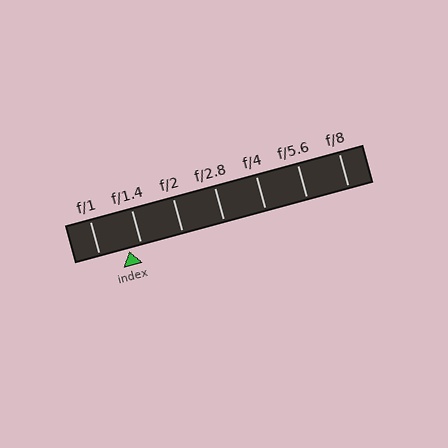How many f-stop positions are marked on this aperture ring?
There are 7 f-stop positions marked.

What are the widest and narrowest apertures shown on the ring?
The widest aperture shown is f/1 and the narrowest is f/8.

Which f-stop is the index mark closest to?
The index mark is closest to f/1.4.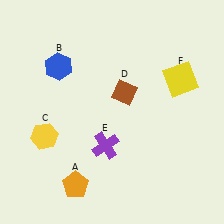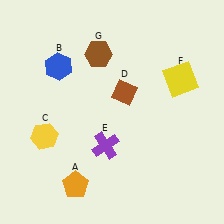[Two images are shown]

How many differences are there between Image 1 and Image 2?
There is 1 difference between the two images.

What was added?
A brown hexagon (G) was added in Image 2.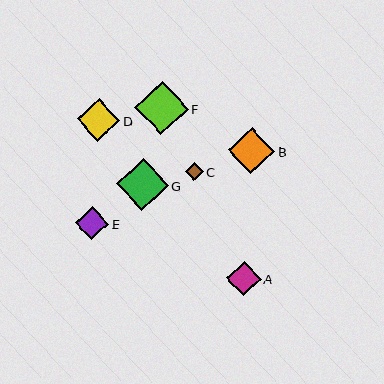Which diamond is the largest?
Diamond F is the largest with a size of approximately 53 pixels.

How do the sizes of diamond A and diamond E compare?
Diamond A and diamond E are approximately the same size.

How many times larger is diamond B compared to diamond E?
Diamond B is approximately 1.4 times the size of diamond E.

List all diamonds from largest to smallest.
From largest to smallest: F, G, B, D, A, E, C.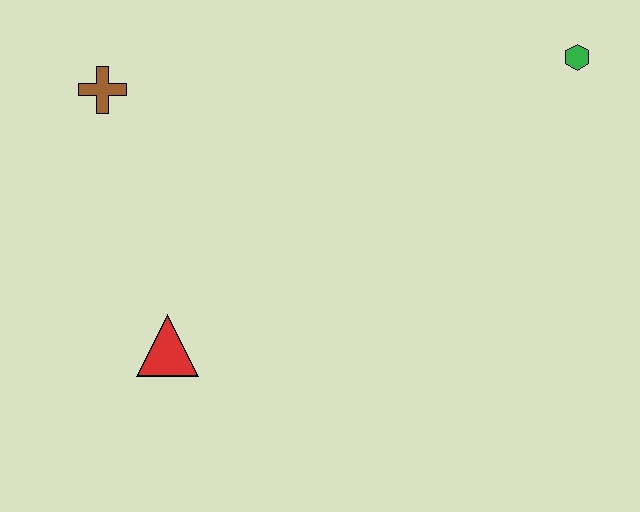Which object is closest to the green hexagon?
The brown cross is closest to the green hexagon.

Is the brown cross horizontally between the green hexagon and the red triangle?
No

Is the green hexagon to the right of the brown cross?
Yes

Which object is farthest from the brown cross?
The green hexagon is farthest from the brown cross.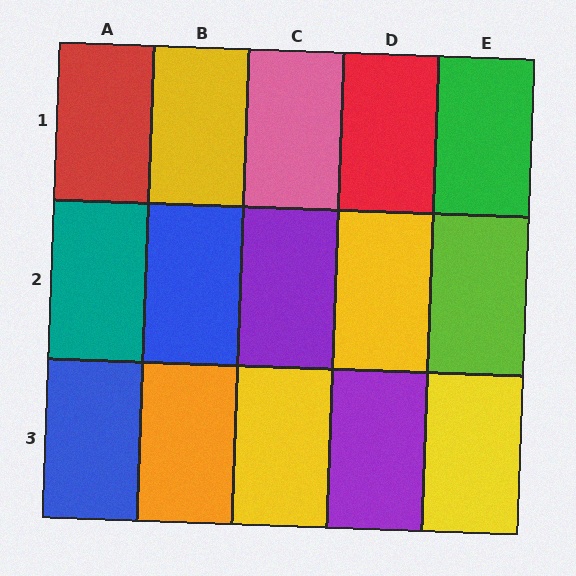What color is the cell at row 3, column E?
Yellow.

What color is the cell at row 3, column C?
Yellow.